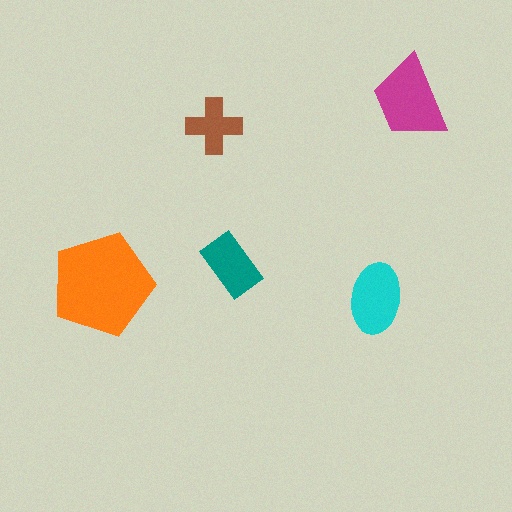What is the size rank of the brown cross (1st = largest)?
5th.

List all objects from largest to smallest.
The orange pentagon, the magenta trapezoid, the cyan ellipse, the teal rectangle, the brown cross.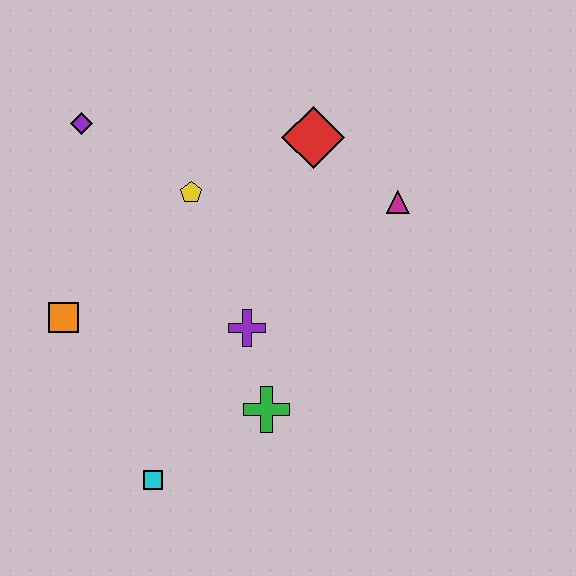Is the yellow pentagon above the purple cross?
Yes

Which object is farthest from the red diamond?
The cyan square is farthest from the red diamond.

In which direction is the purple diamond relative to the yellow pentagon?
The purple diamond is to the left of the yellow pentagon.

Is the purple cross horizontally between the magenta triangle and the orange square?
Yes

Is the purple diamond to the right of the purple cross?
No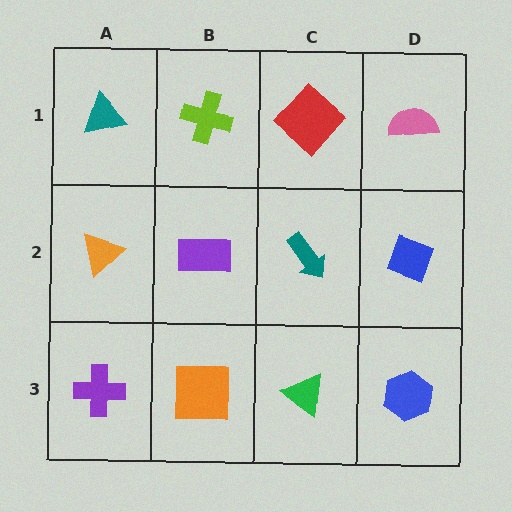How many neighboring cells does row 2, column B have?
4.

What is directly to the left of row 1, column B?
A teal triangle.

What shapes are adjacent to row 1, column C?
A teal arrow (row 2, column C), a lime cross (row 1, column B), a pink semicircle (row 1, column D).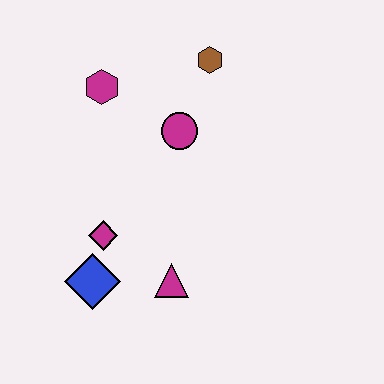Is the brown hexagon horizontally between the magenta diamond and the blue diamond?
No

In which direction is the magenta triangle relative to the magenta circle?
The magenta triangle is below the magenta circle.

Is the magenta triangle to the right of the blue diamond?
Yes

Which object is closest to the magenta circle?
The brown hexagon is closest to the magenta circle.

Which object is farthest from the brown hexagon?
The blue diamond is farthest from the brown hexagon.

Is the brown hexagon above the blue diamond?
Yes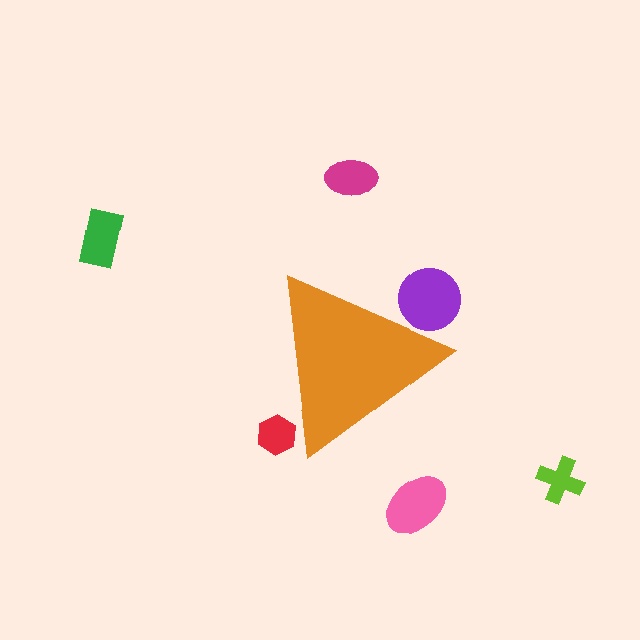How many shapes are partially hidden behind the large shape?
2 shapes are partially hidden.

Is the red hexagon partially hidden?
Yes, the red hexagon is partially hidden behind the orange triangle.